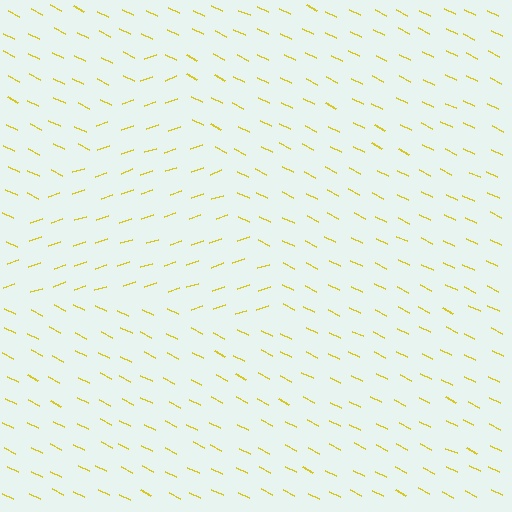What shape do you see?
I see a triangle.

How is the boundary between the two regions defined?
The boundary is defined purely by a change in line orientation (approximately 45 degrees difference). All lines are the same color and thickness.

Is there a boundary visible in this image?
Yes, there is a texture boundary formed by a change in line orientation.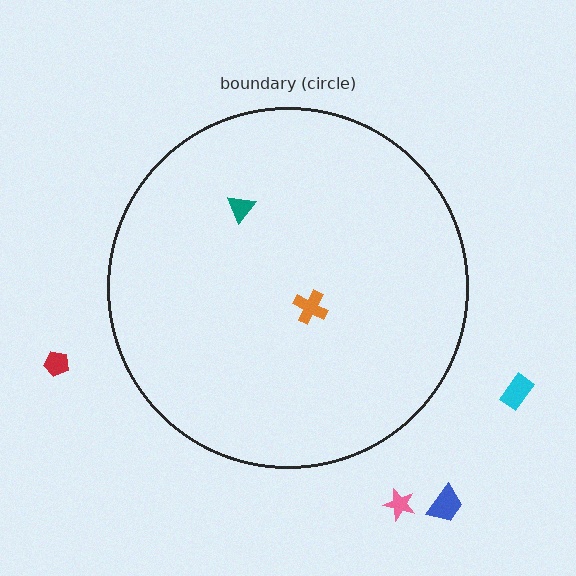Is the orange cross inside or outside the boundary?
Inside.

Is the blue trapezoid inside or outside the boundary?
Outside.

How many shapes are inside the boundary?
2 inside, 4 outside.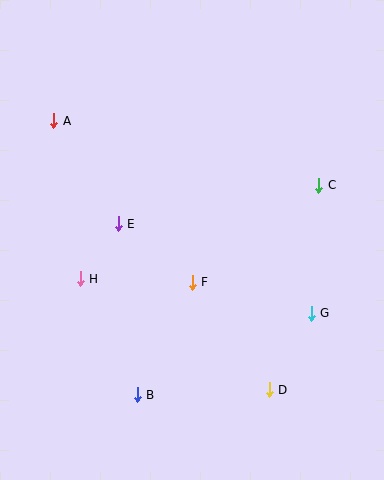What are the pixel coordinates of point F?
Point F is at (192, 282).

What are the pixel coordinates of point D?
Point D is at (269, 390).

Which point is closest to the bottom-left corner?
Point B is closest to the bottom-left corner.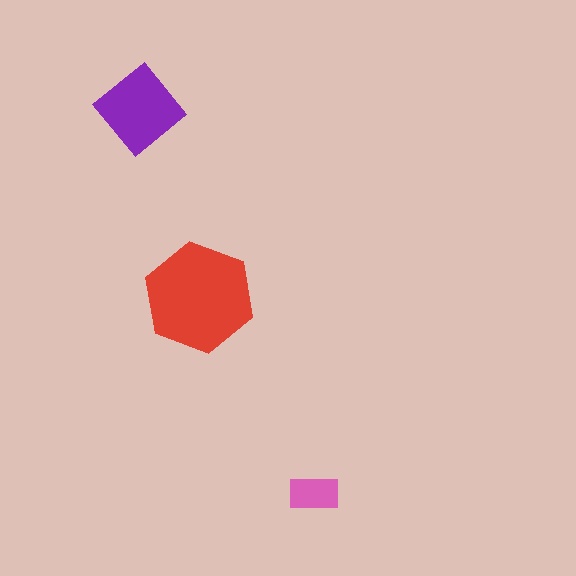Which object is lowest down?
The pink rectangle is bottommost.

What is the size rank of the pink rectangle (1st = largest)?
3rd.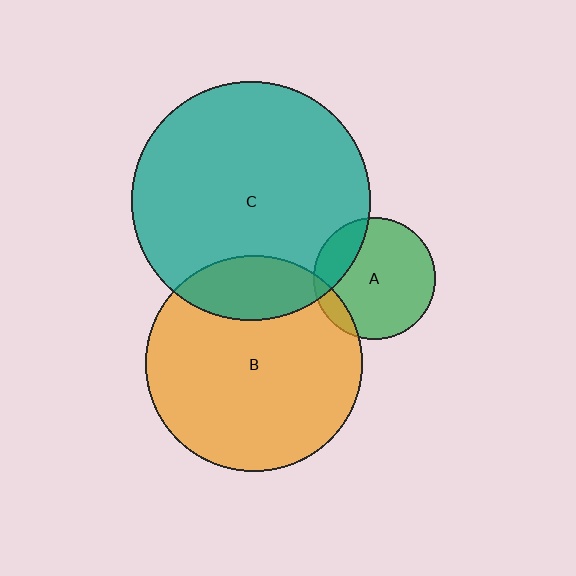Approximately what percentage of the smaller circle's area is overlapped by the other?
Approximately 10%.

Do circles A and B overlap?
Yes.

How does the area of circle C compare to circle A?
Approximately 3.8 times.